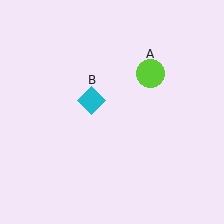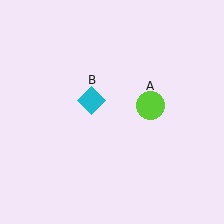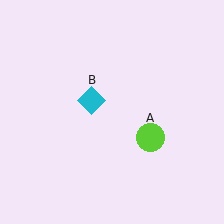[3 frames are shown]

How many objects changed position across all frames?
1 object changed position: lime circle (object A).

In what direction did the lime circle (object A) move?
The lime circle (object A) moved down.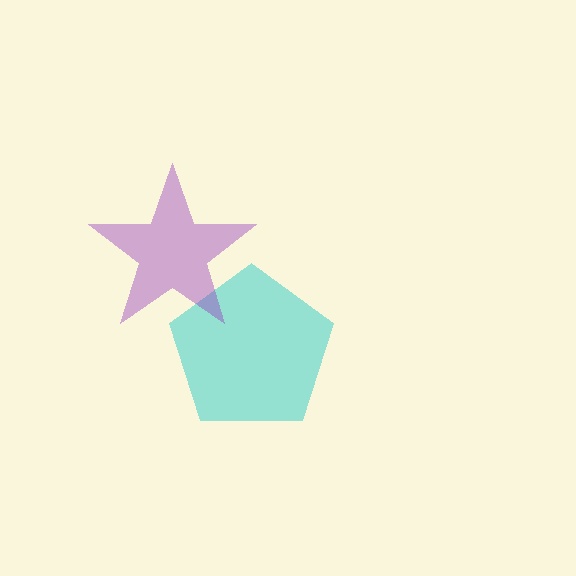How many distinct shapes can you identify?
There are 2 distinct shapes: a cyan pentagon, a purple star.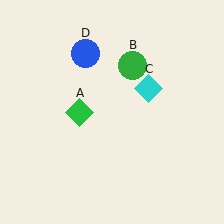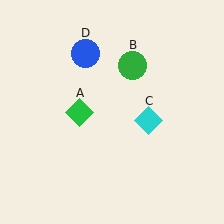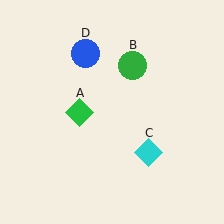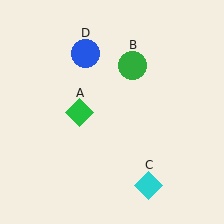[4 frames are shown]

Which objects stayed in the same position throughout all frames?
Green diamond (object A) and green circle (object B) and blue circle (object D) remained stationary.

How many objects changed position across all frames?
1 object changed position: cyan diamond (object C).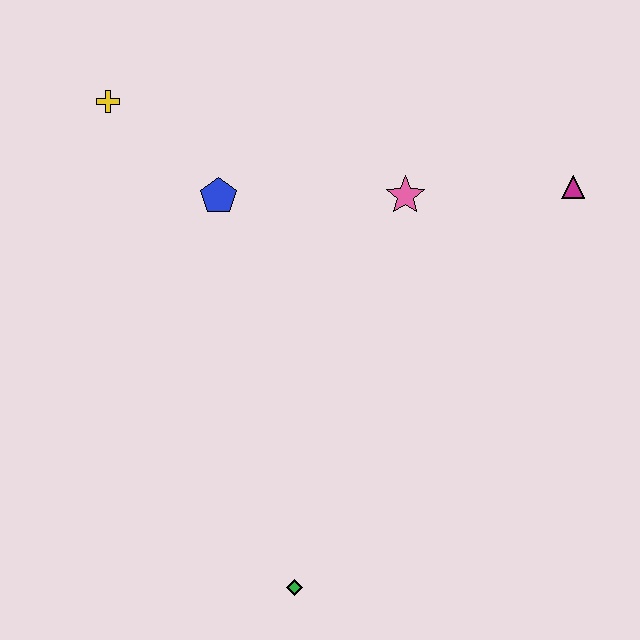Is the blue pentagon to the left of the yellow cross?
No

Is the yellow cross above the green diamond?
Yes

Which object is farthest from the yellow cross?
The green diamond is farthest from the yellow cross.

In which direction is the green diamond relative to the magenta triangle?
The green diamond is below the magenta triangle.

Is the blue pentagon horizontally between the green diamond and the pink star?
No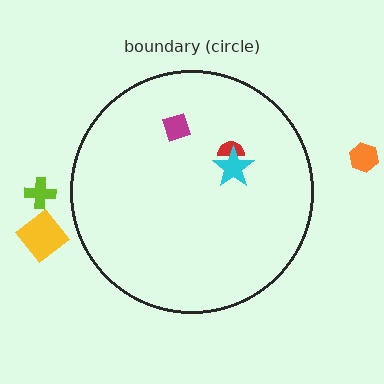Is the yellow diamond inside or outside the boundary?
Outside.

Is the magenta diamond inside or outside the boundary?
Inside.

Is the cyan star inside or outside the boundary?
Inside.